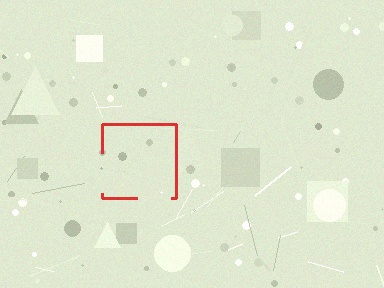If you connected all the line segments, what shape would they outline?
They would outline a square.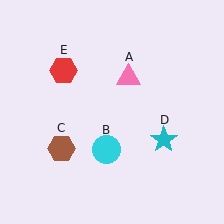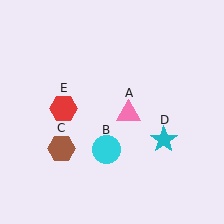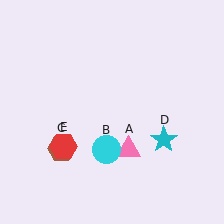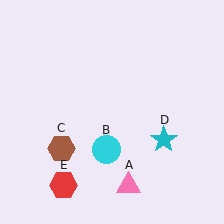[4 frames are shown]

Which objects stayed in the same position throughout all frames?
Cyan circle (object B) and brown hexagon (object C) and cyan star (object D) remained stationary.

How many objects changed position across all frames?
2 objects changed position: pink triangle (object A), red hexagon (object E).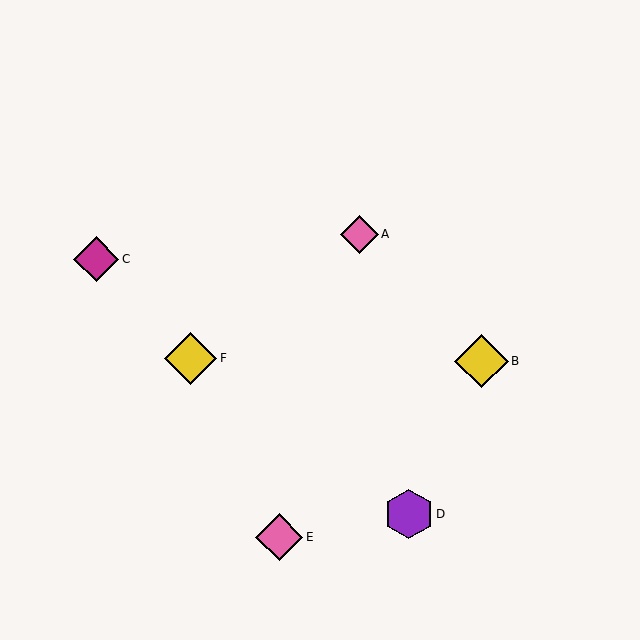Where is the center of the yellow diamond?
The center of the yellow diamond is at (191, 358).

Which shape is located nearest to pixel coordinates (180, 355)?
The yellow diamond (labeled F) at (191, 358) is nearest to that location.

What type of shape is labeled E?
Shape E is a pink diamond.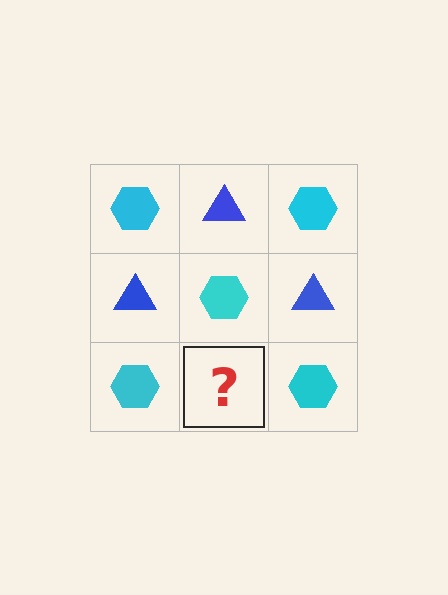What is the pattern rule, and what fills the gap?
The rule is that it alternates cyan hexagon and blue triangle in a checkerboard pattern. The gap should be filled with a blue triangle.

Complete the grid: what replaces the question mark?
The question mark should be replaced with a blue triangle.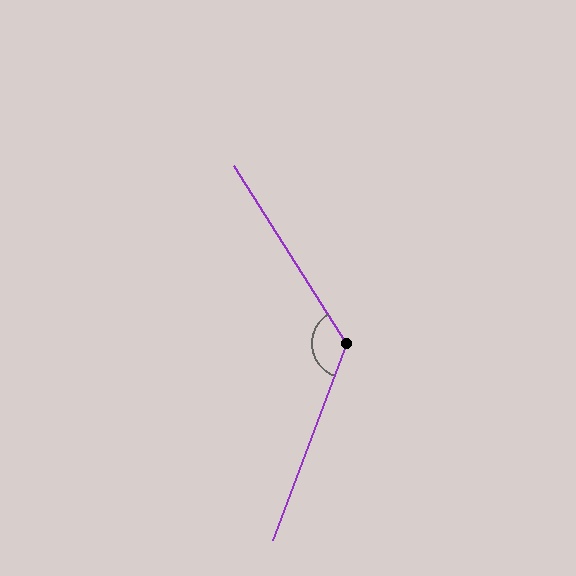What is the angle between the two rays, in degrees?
Approximately 127 degrees.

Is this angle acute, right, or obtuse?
It is obtuse.